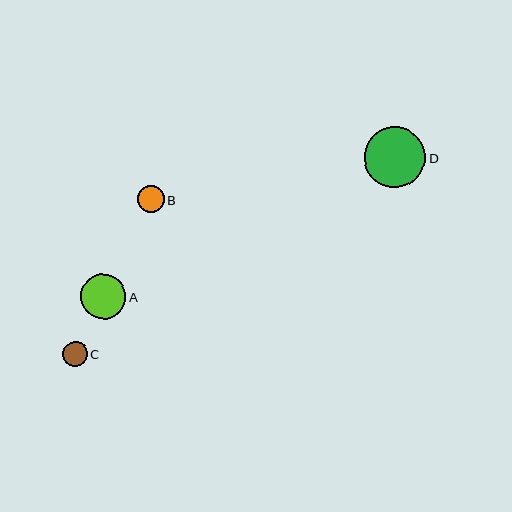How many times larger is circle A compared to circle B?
Circle A is approximately 1.7 times the size of circle B.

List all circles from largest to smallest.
From largest to smallest: D, A, B, C.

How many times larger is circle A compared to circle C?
Circle A is approximately 1.8 times the size of circle C.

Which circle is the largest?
Circle D is the largest with a size of approximately 62 pixels.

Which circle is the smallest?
Circle C is the smallest with a size of approximately 25 pixels.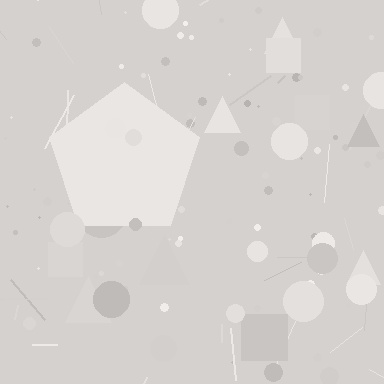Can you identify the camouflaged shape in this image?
The camouflaged shape is a pentagon.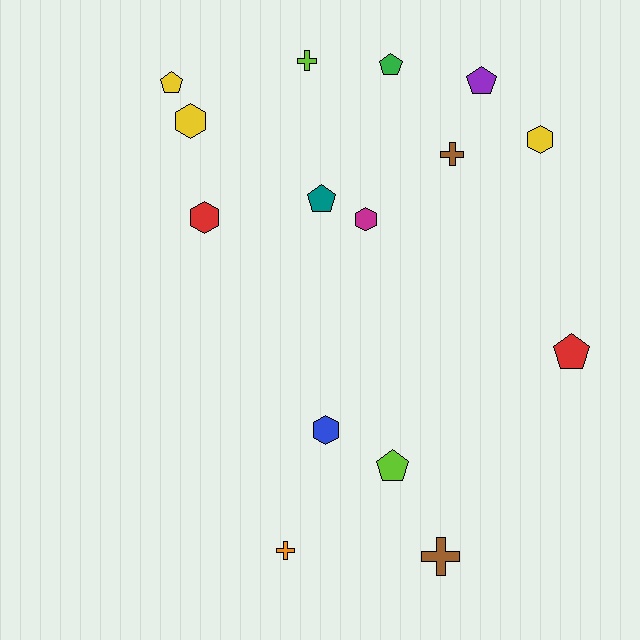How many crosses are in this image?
There are 4 crosses.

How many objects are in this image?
There are 15 objects.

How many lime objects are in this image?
There are 2 lime objects.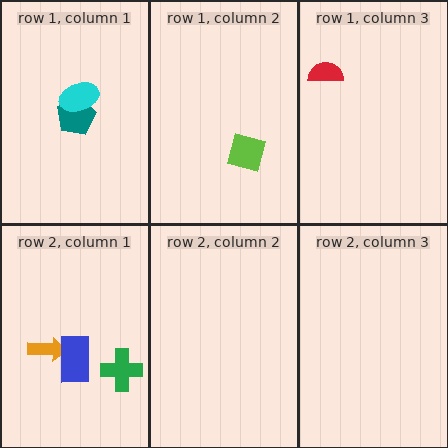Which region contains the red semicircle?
The row 1, column 3 region.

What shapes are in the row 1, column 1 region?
The teal pentagon, the cyan ellipse.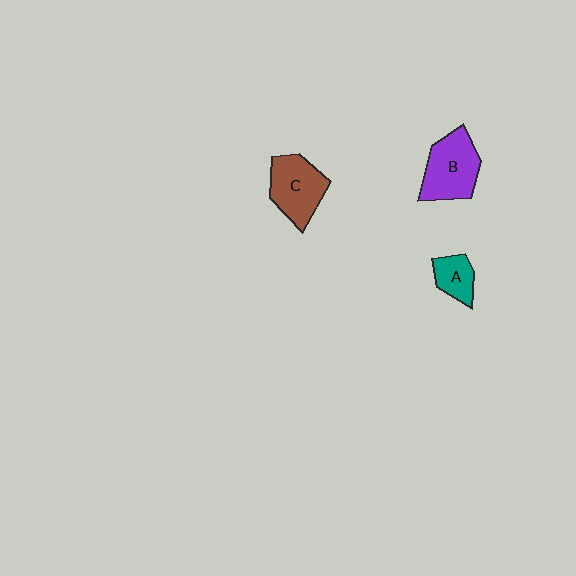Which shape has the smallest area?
Shape A (teal).